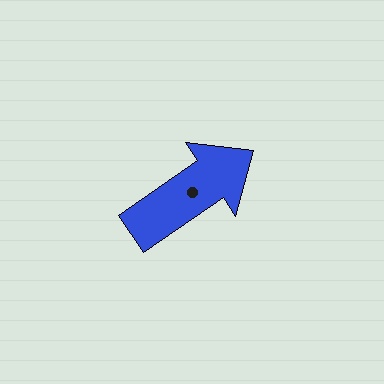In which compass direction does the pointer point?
Northeast.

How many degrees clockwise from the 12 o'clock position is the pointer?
Approximately 56 degrees.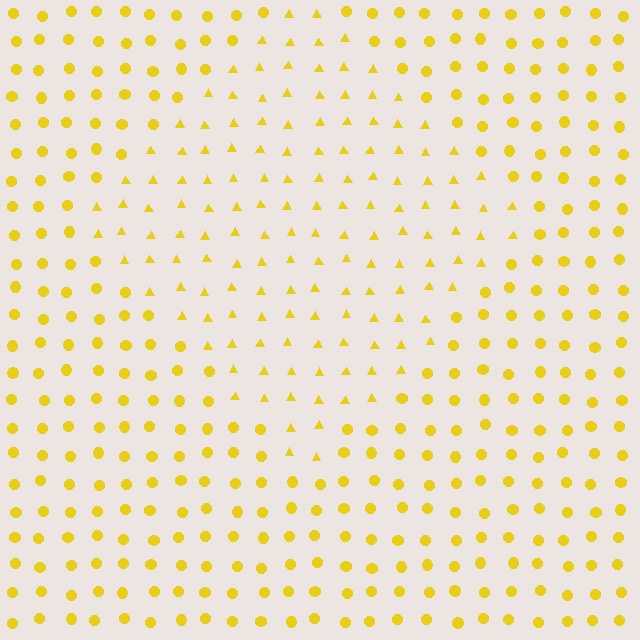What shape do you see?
I see a diamond.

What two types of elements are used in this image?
The image uses triangles inside the diamond region and circles outside it.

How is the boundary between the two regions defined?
The boundary is defined by a change in element shape: triangles inside vs. circles outside. All elements share the same color and spacing.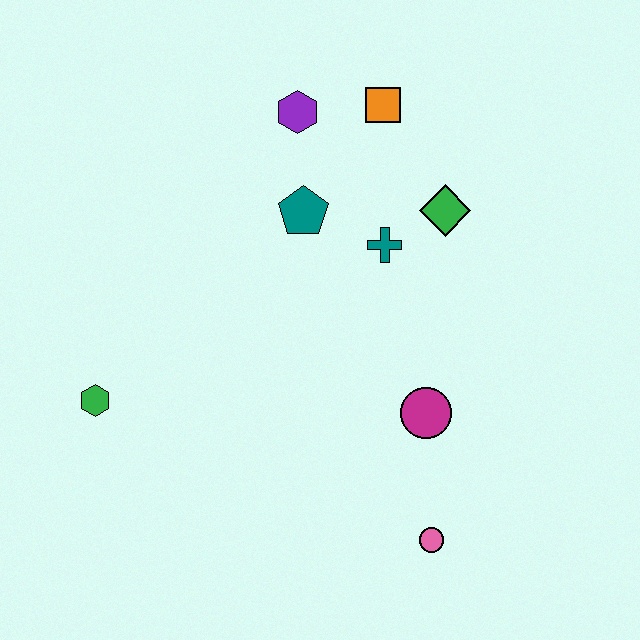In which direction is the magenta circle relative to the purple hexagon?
The magenta circle is below the purple hexagon.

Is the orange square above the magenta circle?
Yes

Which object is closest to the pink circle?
The magenta circle is closest to the pink circle.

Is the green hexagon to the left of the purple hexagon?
Yes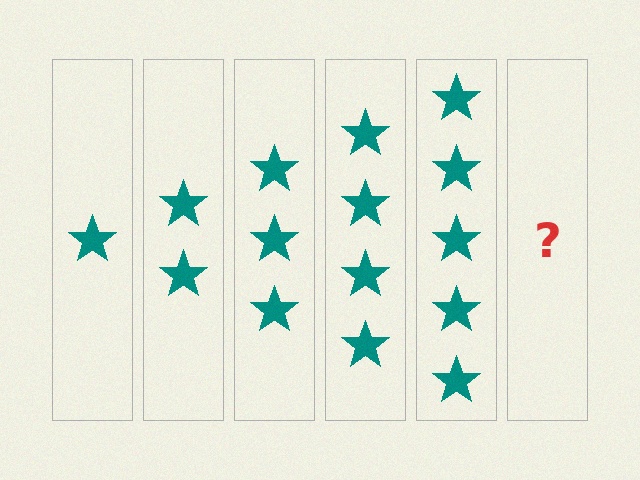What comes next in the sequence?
The next element should be 6 stars.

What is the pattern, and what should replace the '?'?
The pattern is that each step adds one more star. The '?' should be 6 stars.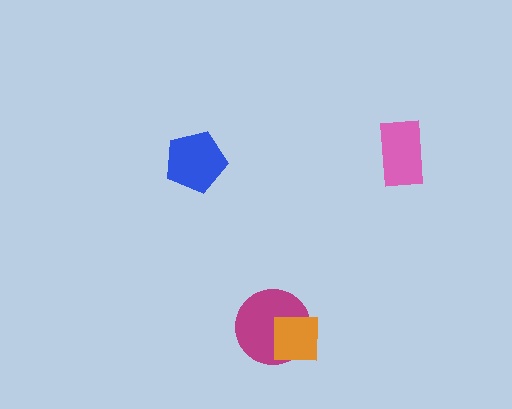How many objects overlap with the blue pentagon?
0 objects overlap with the blue pentagon.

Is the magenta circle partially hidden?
Yes, it is partially covered by another shape.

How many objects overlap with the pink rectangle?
0 objects overlap with the pink rectangle.